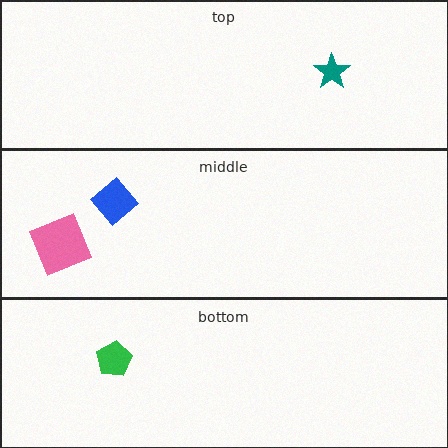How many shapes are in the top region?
1.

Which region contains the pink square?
The middle region.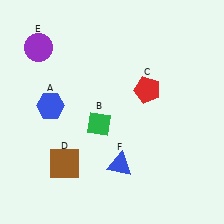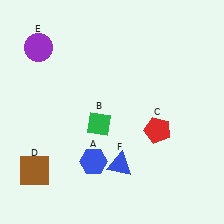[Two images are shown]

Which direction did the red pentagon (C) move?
The red pentagon (C) moved down.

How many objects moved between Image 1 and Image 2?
3 objects moved between the two images.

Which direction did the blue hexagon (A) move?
The blue hexagon (A) moved down.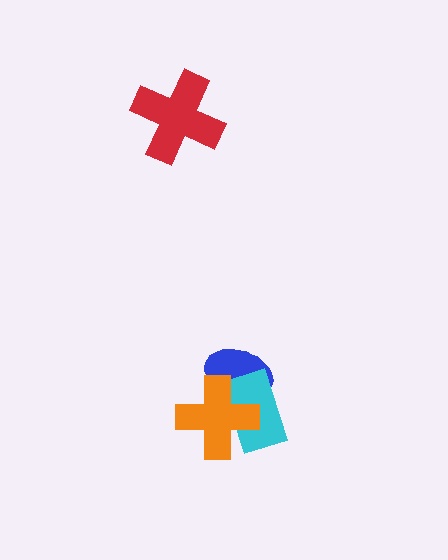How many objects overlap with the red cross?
0 objects overlap with the red cross.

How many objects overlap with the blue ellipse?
2 objects overlap with the blue ellipse.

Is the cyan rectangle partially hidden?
Yes, it is partially covered by another shape.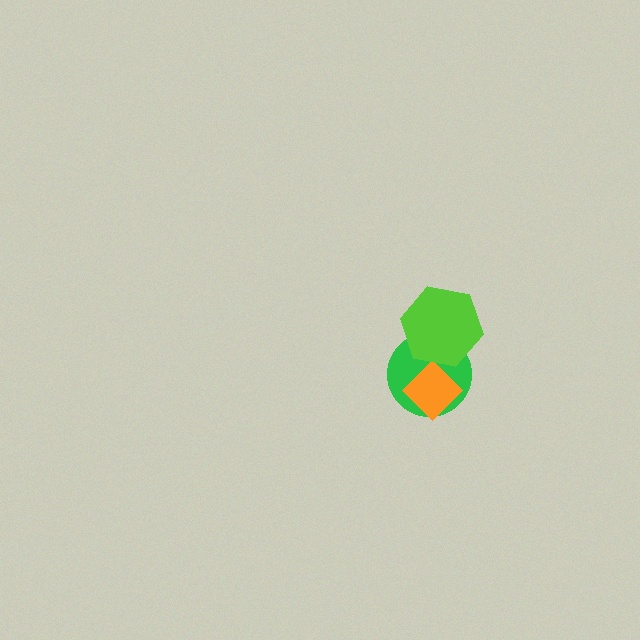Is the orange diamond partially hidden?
Yes, it is partially covered by another shape.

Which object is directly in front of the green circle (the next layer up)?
The orange diamond is directly in front of the green circle.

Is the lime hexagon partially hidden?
No, no other shape covers it.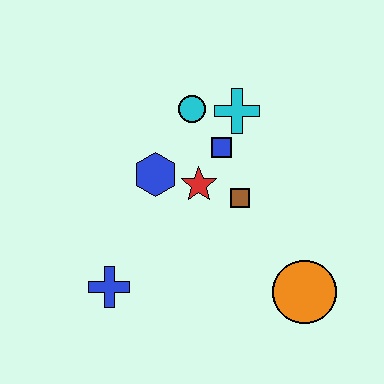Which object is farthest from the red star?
The orange circle is farthest from the red star.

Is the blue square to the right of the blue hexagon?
Yes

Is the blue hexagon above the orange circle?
Yes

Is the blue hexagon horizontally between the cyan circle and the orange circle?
No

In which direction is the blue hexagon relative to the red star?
The blue hexagon is to the left of the red star.